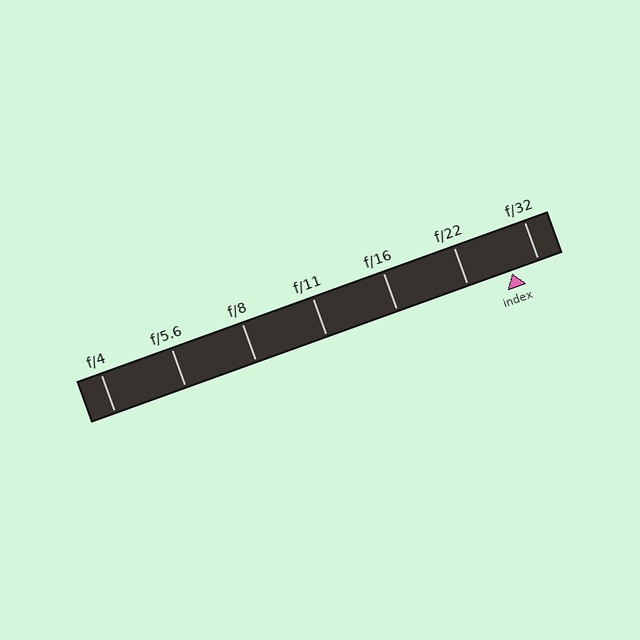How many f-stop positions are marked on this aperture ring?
There are 7 f-stop positions marked.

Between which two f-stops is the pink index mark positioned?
The index mark is between f/22 and f/32.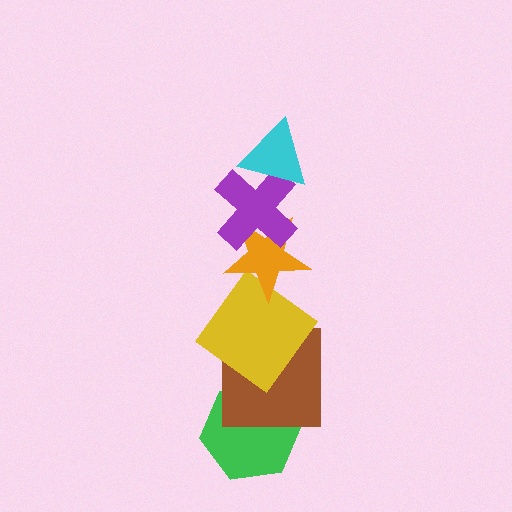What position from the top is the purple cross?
The purple cross is 2nd from the top.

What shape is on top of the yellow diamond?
The orange star is on top of the yellow diamond.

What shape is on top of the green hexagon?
The brown square is on top of the green hexagon.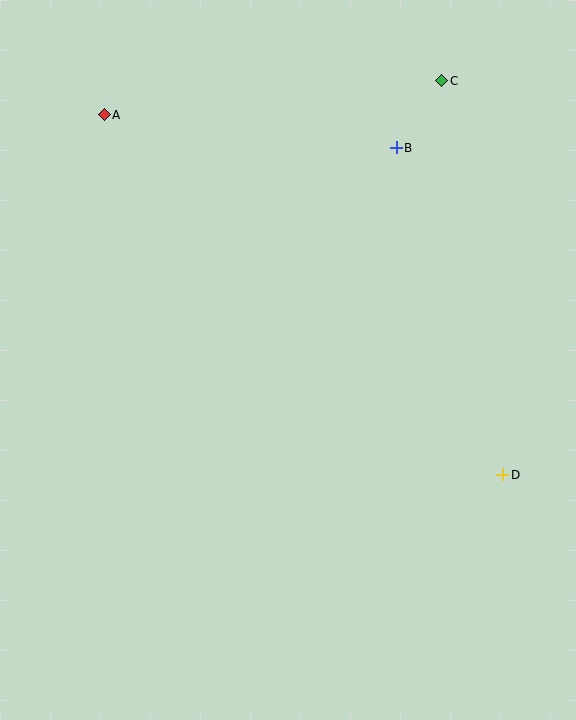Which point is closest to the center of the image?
Point B at (396, 148) is closest to the center.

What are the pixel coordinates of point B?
Point B is at (396, 148).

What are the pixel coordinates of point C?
Point C is at (442, 81).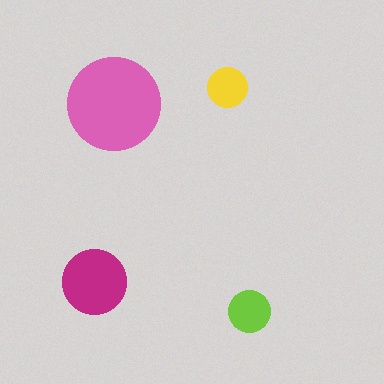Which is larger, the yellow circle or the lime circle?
The lime one.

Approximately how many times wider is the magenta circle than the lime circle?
About 1.5 times wider.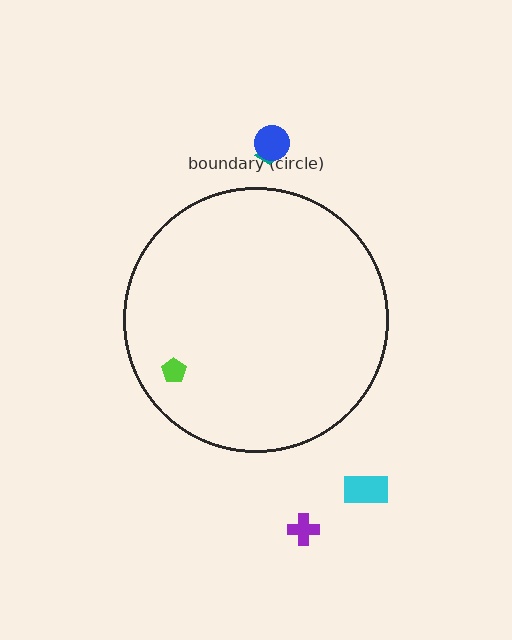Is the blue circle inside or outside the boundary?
Outside.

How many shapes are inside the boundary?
1 inside, 4 outside.